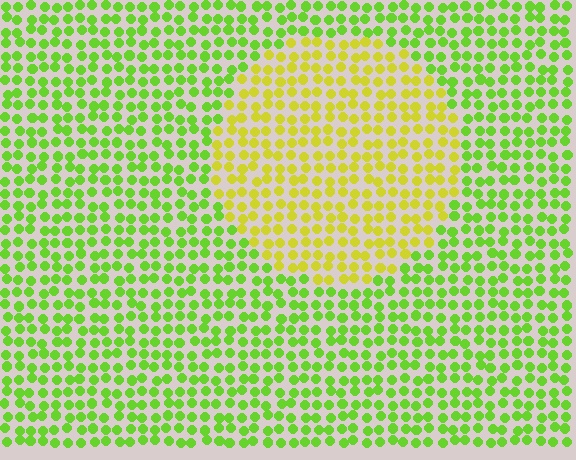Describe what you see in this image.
The image is filled with small lime elements in a uniform arrangement. A circle-shaped region is visible where the elements are tinted to a slightly different hue, forming a subtle color boundary.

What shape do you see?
I see a circle.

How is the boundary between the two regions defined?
The boundary is defined purely by a slight shift in hue (about 38 degrees). Spacing, size, and orientation are identical on both sides.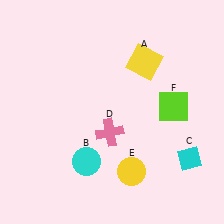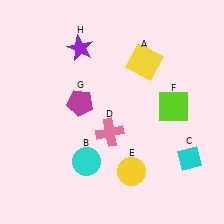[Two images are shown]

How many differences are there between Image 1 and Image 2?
There are 2 differences between the two images.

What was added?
A magenta pentagon (G), a purple star (H) were added in Image 2.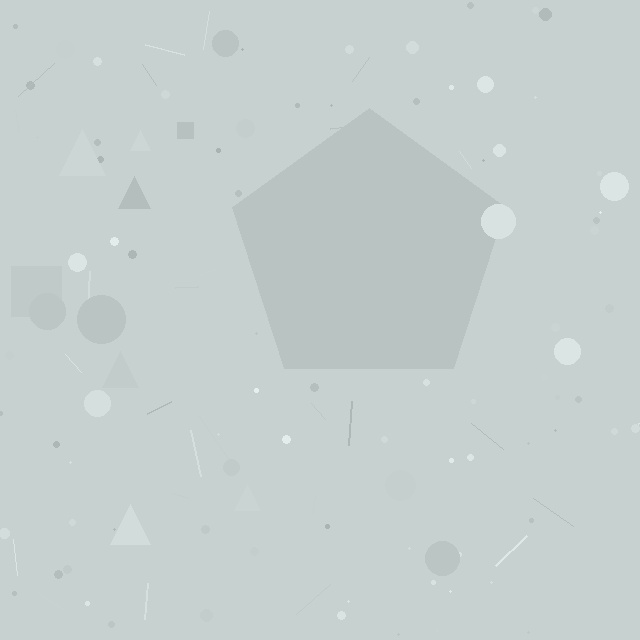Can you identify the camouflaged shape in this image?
The camouflaged shape is a pentagon.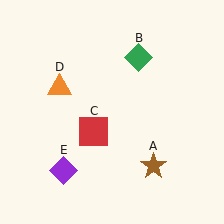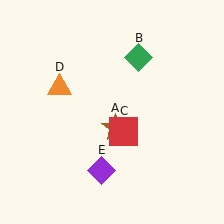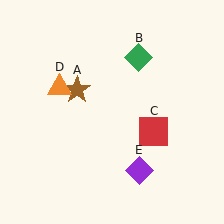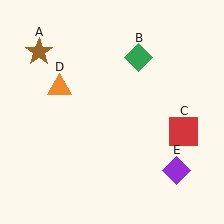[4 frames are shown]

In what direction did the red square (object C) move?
The red square (object C) moved right.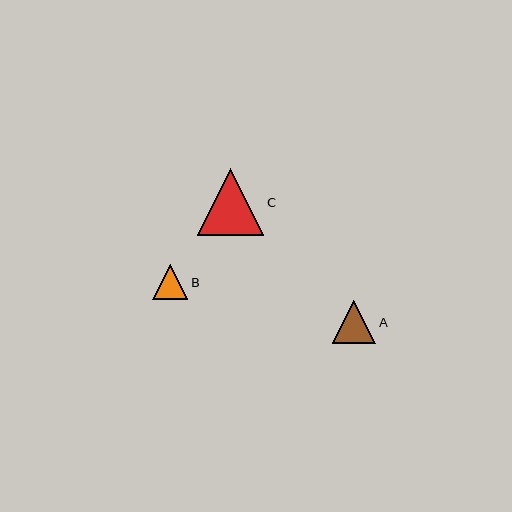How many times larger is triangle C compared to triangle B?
Triangle C is approximately 1.9 times the size of triangle B.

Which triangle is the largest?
Triangle C is the largest with a size of approximately 67 pixels.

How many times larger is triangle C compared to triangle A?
Triangle C is approximately 1.5 times the size of triangle A.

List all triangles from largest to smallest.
From largest to smallest: C, A, B.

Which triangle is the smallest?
Triangle B is the smallest with a size of approximately 35 pixels.